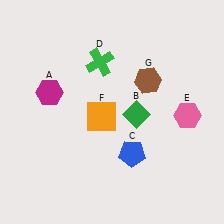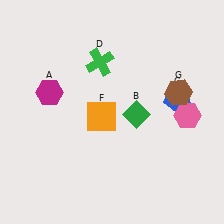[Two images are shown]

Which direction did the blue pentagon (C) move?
The blue pentagon (C) moved up.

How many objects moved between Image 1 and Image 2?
2 objects moved between the two images.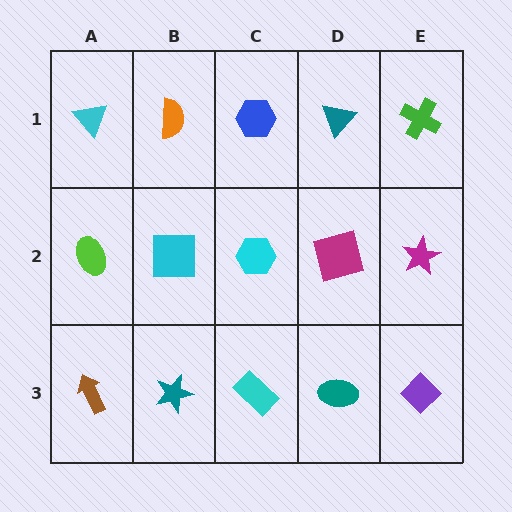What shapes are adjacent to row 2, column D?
A teal triangle (row 1, column D), a teal ellipse (row 3, column D), a cyan hexagon (row 2, column C), a magenta star (row 2, column E).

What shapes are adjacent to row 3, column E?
A magenta star (row 2, column E), a teal ellipse (row 3, column D).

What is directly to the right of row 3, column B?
A cyan rectangle.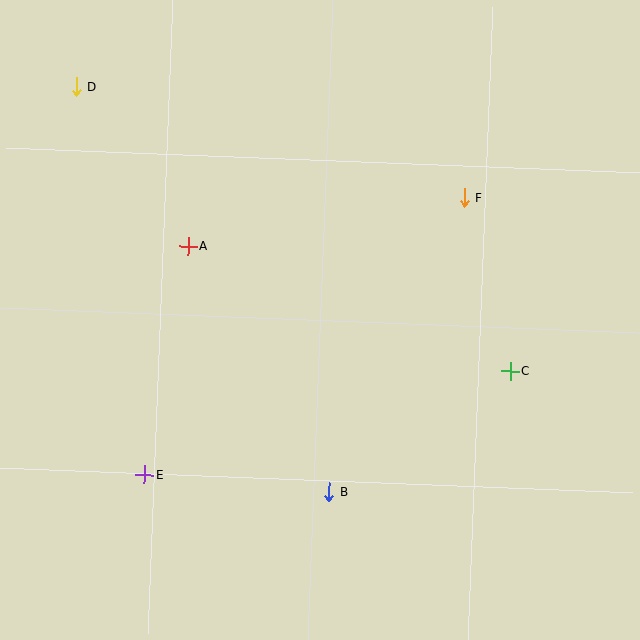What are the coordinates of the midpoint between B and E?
The midpoint between B and E is at (237, 483).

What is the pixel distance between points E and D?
The distance between E and D is 394 pixels.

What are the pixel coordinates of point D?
Point D is at (76, 86).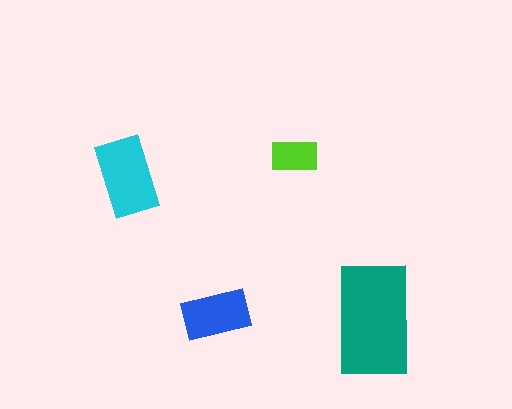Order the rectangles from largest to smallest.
the teal one, the cyan one, the blue one, the lime one.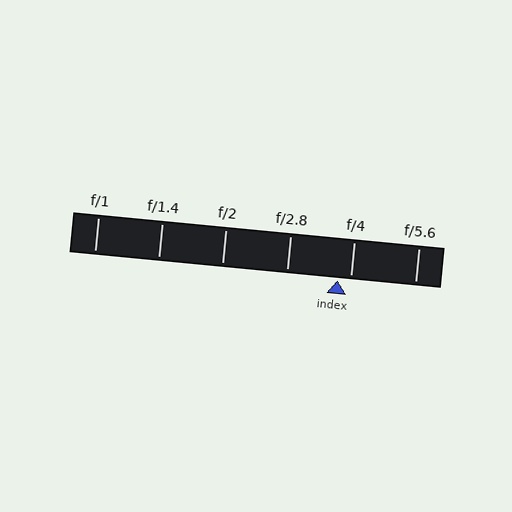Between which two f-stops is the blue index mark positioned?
The index mark is between f/2.8 and f/4.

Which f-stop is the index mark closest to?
The index mark is closest to f/4.